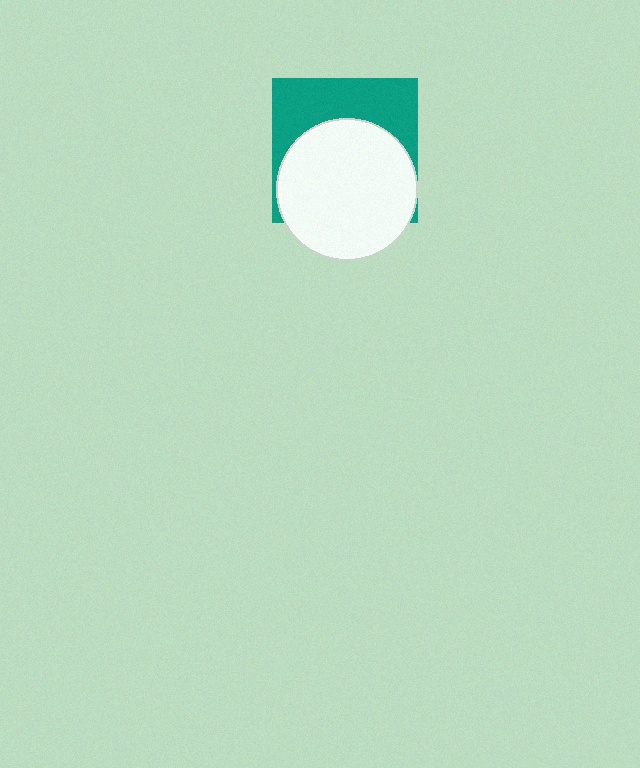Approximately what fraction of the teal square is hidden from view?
Roughly 59% of the teal square is hidden behind the white circle.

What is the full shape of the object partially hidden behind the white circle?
The partially hidden object is a teal square.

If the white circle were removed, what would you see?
You would see the complete teal square.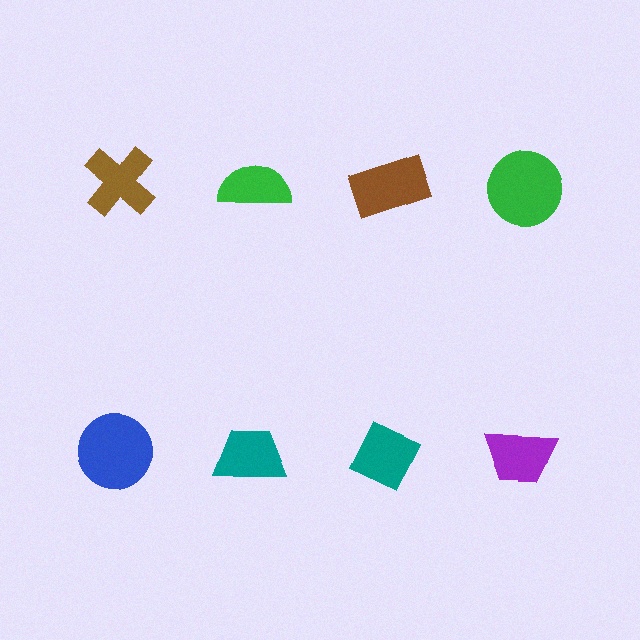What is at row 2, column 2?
A teal trapezoid.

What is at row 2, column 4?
A purple trapezoid.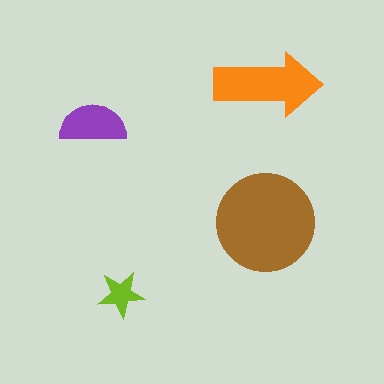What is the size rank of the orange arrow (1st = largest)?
2nd.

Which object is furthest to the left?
The purple semicircle is leftmost.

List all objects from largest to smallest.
The brown circle, the orange arrow, the purple semicircle, the lime star.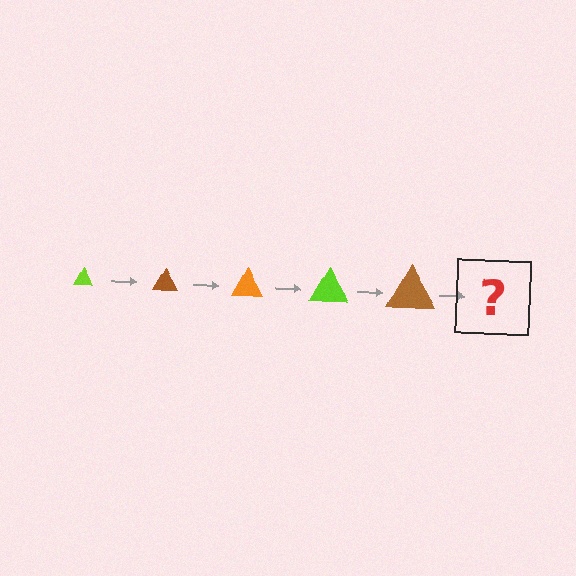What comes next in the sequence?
The next element should be an orange triangle, larger than the previous one.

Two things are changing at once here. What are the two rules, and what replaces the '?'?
The two rules are that the triangle grows larger each step and the color cycles through lime, brown, and orange. The '?' should be an orange triangle, larger than the previous one.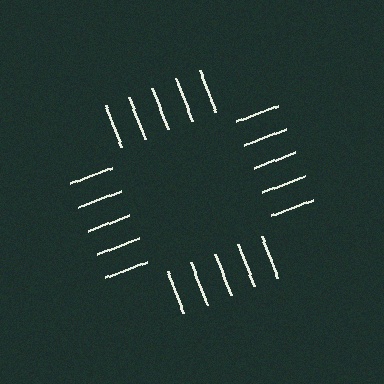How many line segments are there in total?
20 — 5 along each of the 4 edges.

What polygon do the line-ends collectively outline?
An illusory square — the line segments terminate on its edges but no continuous stroke is drawn.